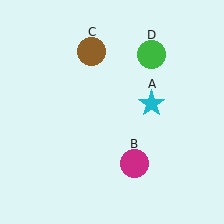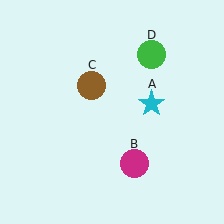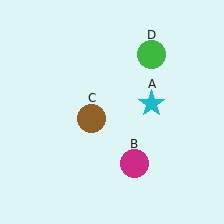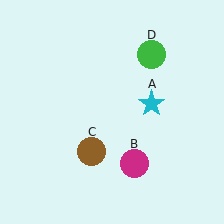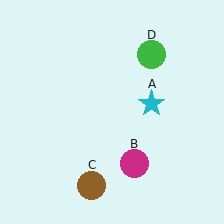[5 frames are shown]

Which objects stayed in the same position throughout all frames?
Cyan star (object A) and magenta circle (object B) and green circle (object D) remained stationary.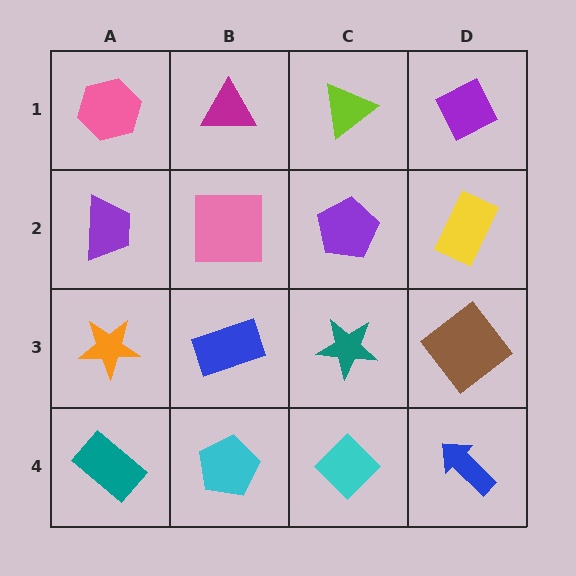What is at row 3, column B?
A blue rectangle.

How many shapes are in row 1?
4 shapes.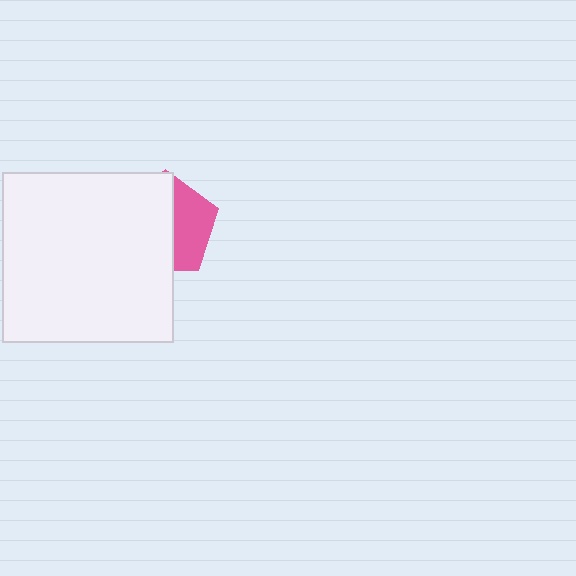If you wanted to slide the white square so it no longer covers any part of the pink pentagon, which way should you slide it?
Slide it left — that is the most direct way to separate the two shapes.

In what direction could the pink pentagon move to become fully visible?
The pink pentagon could move right. That would shift it out from behind the white square entirely.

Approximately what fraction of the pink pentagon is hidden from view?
Roughly 60% of the pink pentagon is hidden behind the white square.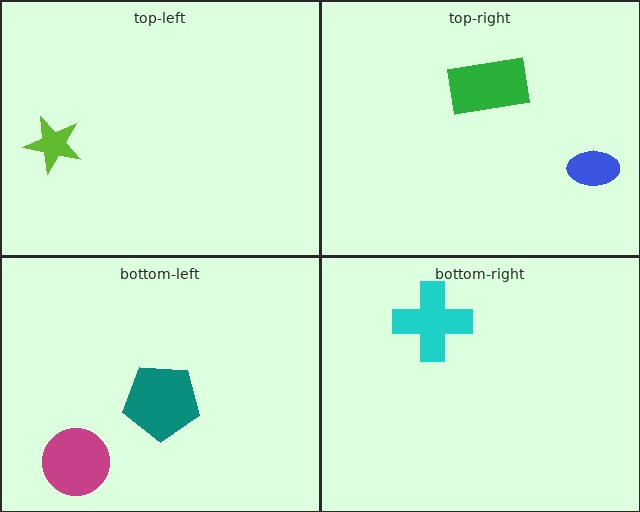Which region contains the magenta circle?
The bottom-left region.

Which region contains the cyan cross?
The bottom-right region.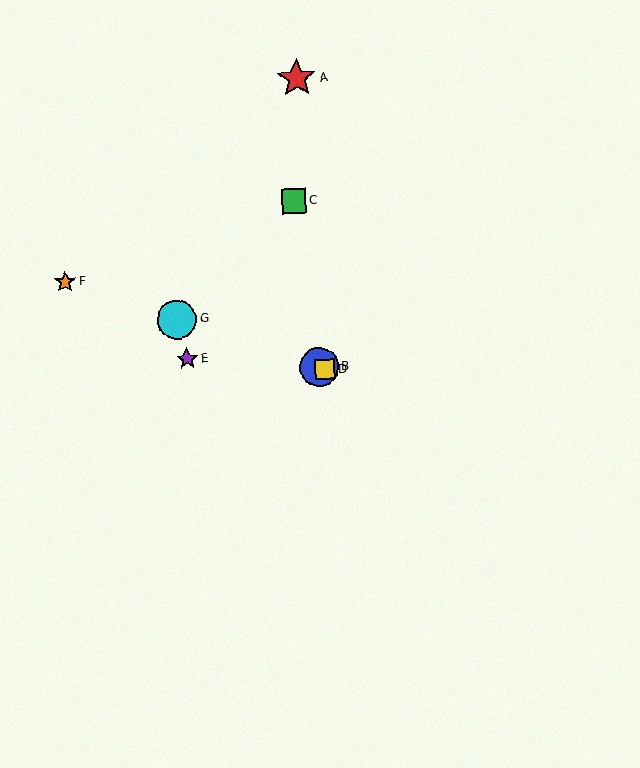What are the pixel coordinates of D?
Object D is at (325, 369).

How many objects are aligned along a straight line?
4 objects (B, D, F, G) are aligned along a straight line.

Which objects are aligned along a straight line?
Objects B, D, F, G are aligned along a straight line.